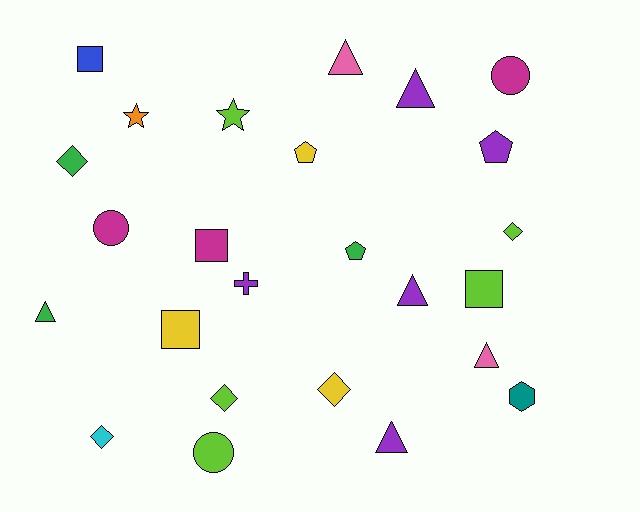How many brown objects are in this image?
There are no brown objects.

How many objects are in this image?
There are 25 objects.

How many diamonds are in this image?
There are 5 diamonds.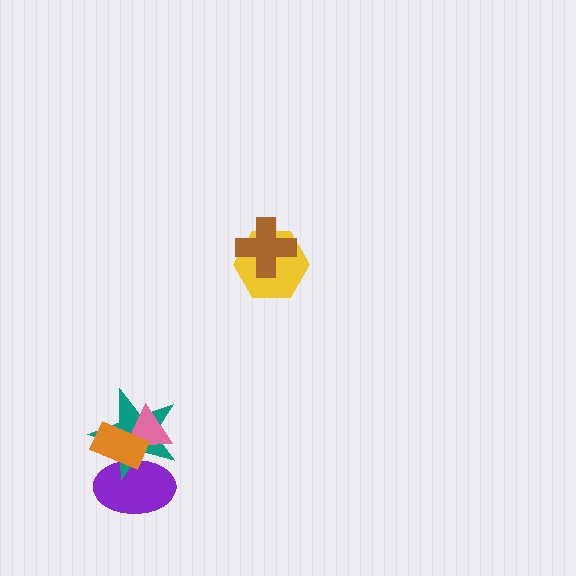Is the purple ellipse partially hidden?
Yes, it is partially covered by another shape.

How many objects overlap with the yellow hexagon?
1 object overlaps with the yellow hexagon.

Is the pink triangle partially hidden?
Yes, it is partially covered by another shape.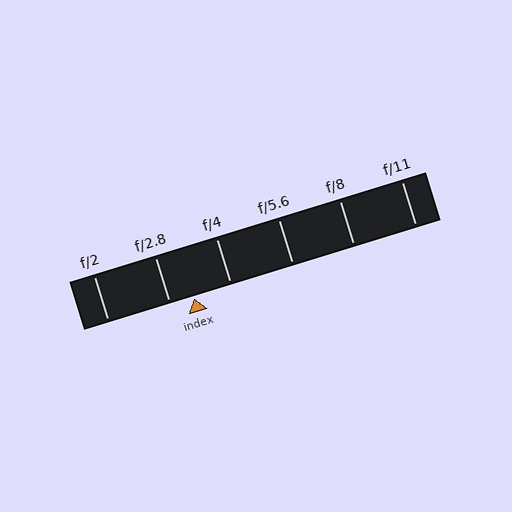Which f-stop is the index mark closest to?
The index mark is closest to f/2.8.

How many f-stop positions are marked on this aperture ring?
There are 6 f-stop positions marked.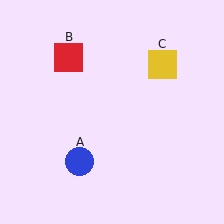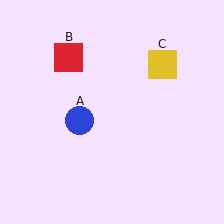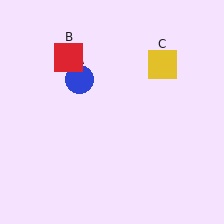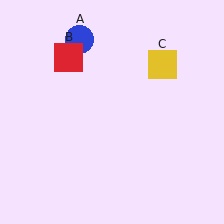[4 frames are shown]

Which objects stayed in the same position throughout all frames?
Red square (object B) and yellow square (object C) remained stationary.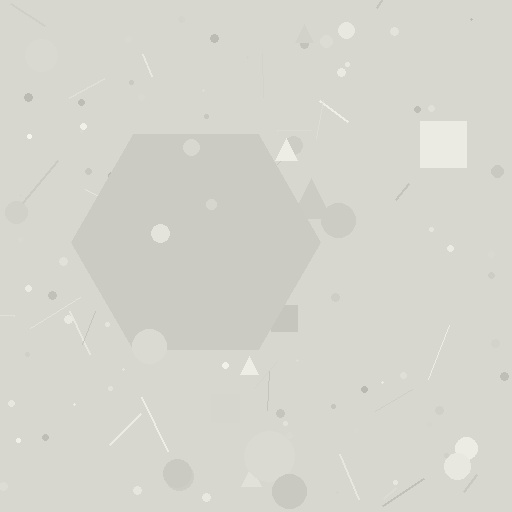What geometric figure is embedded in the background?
A hexagon is embedded in the background.